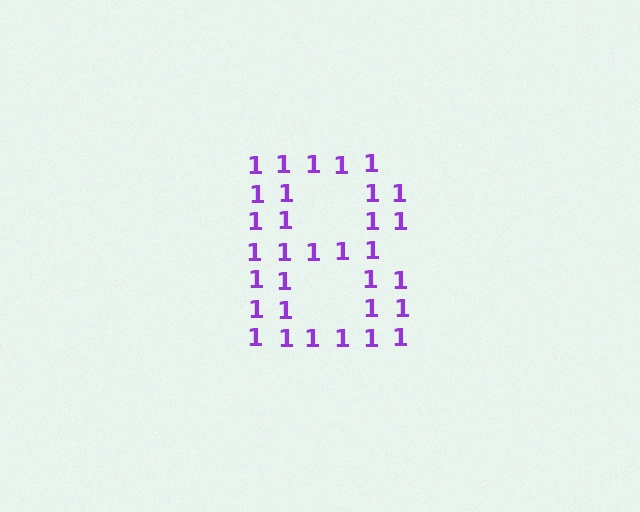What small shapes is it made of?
It is made of small digit 1's.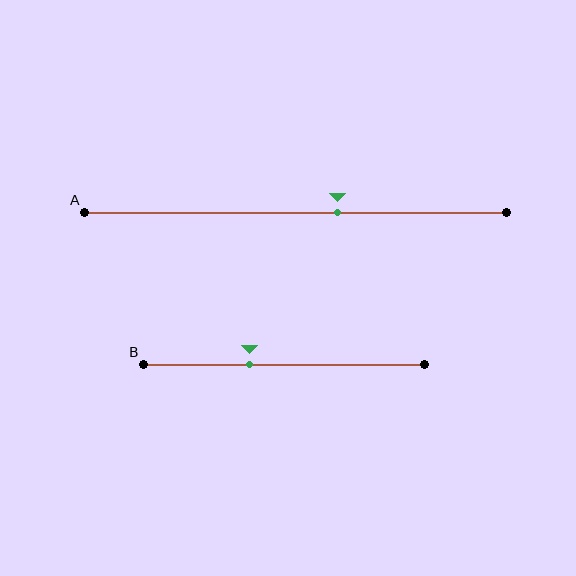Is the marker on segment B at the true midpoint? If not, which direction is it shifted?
No, the marker on segment B is shifted to the left by about 12% of the segment length.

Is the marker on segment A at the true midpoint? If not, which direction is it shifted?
No, the marker on segment A is shifted to the right by about 10% of the segment length.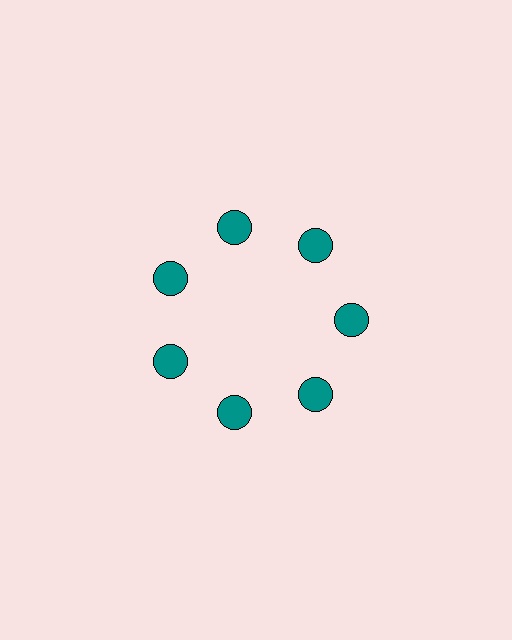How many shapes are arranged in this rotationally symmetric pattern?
There are 7 shapes, arranged in 7 groups of 1.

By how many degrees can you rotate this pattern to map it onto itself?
The pattern maps onto itself every 51 degrees of rotation.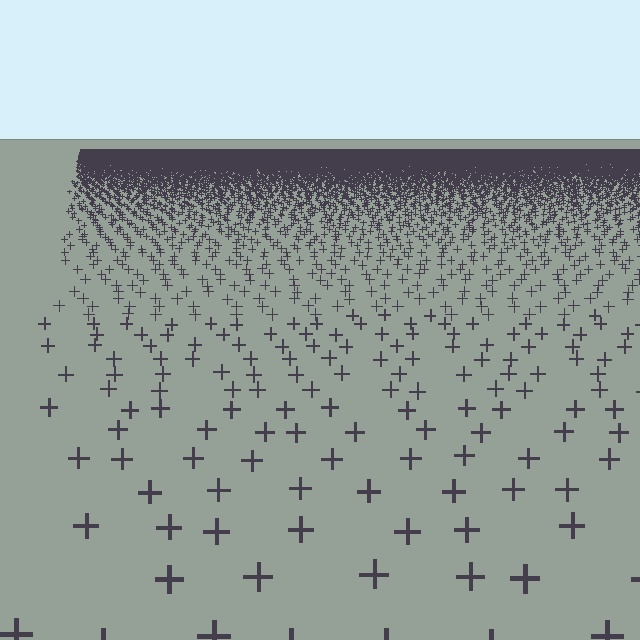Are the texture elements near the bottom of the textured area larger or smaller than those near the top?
Larger. Near the bottom, elements are closer to the viewer and appear at a bigger on-screen size.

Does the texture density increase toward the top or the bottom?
Density increases toward the top.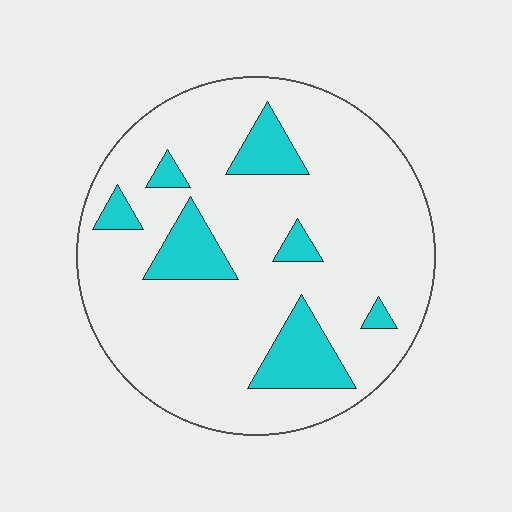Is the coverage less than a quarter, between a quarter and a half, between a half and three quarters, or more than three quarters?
Less than a quarter.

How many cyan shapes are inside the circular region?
7.